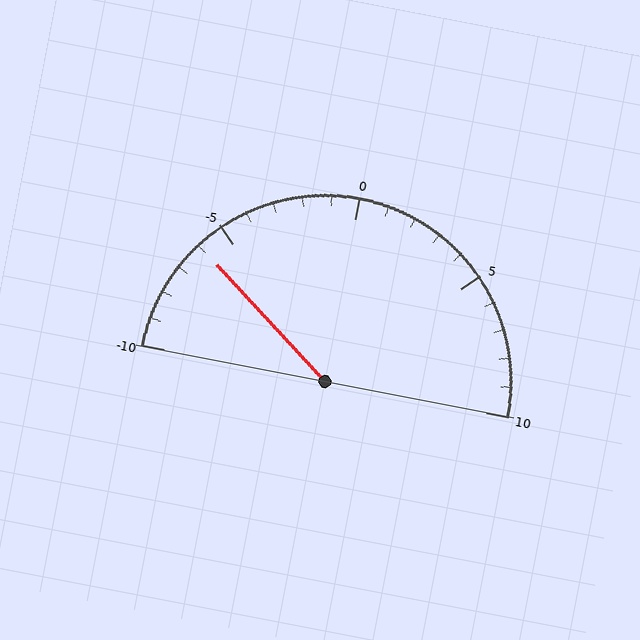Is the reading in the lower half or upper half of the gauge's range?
The reading is in the lower half of the range (-10 to 10).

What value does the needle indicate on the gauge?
The needle indicates approximately -6.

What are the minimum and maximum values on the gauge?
The gauge ranges from -10 to 10.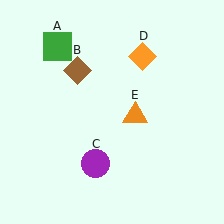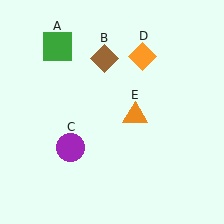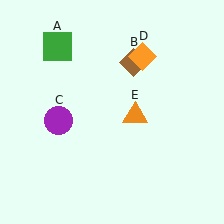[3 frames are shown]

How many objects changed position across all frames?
2 objects changed position: brown diamond (object B), purple circle (object C).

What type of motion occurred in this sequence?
The brown diamond (object B), purple circle (object C) rotated clockwise around the center of the scene.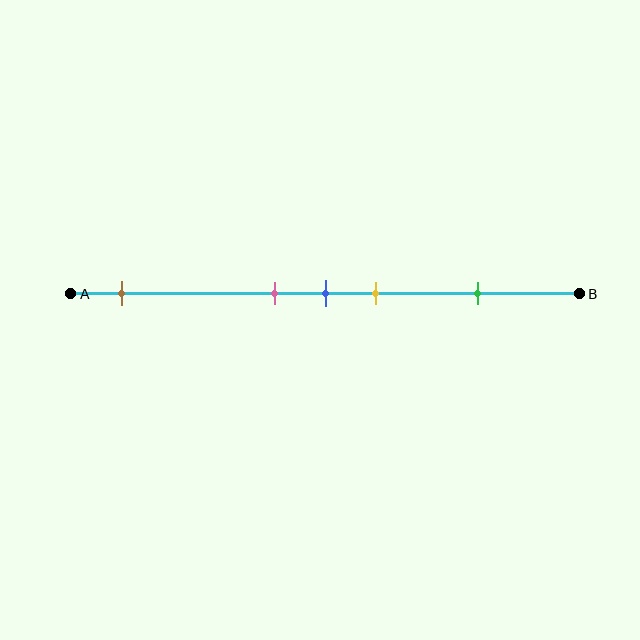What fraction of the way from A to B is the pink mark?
The pink mark is approximately 40% (0.4) of the way from A to B.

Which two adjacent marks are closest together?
The pink and blue marks are the closest adjacent pair.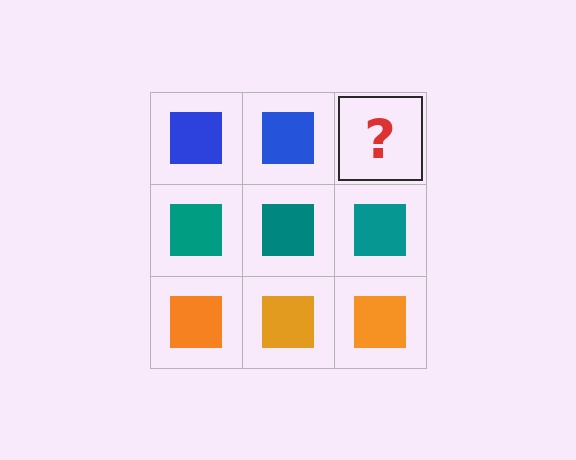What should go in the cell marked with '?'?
The missing cell should contain a blue square.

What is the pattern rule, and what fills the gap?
The rule is that each row has a consistent color. The gap should be filled with a blue square.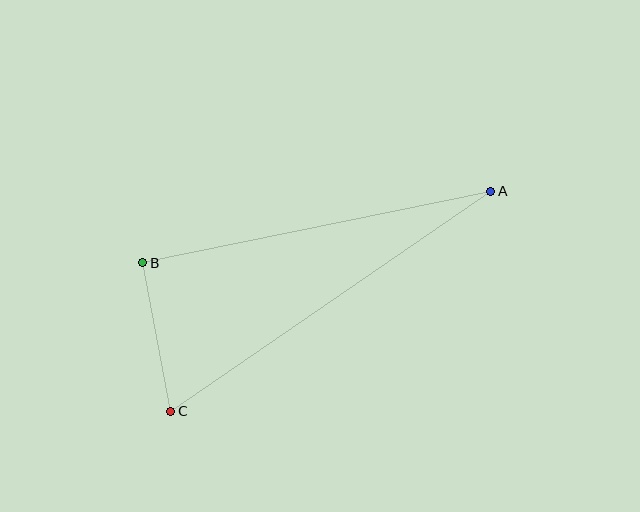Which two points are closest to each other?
Points B and C are closest to each other.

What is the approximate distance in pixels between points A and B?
The distance between A and B is approximately 356 pixels.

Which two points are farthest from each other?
Points A and C are farthest from each other.